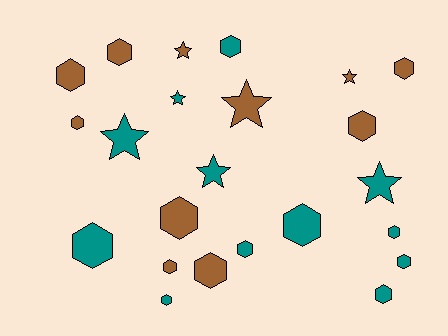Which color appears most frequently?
Teal, with 12 objects.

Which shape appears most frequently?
Hexagon, with 16 objects.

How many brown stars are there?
There are 3 brown stars.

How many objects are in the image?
There are 23 objects.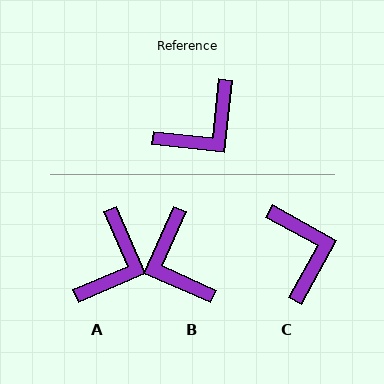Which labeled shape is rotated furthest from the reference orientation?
B, about 108 degrees away.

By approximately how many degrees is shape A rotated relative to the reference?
Approximately 29 degrees counter-clockwise.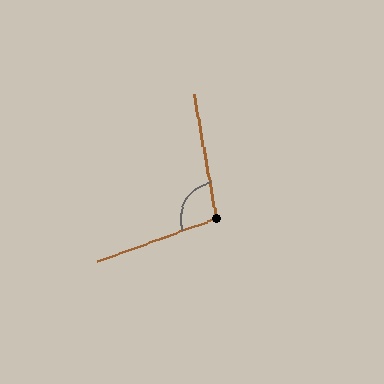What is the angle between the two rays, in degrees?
Approximately 99 degrees.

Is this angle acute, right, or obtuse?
It is obtuse.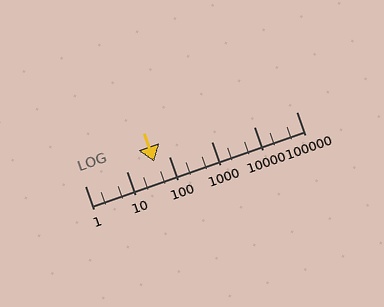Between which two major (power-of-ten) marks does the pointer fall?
The pointer is between 10 and 100.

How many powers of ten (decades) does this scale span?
The scale spans 5 decades, from 1 to 100000.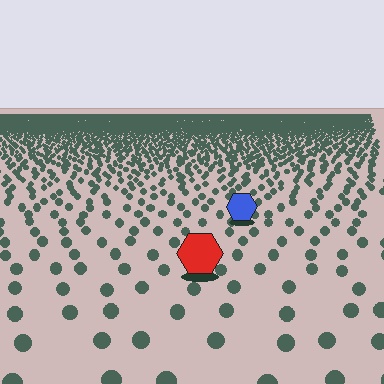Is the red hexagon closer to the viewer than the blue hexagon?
Yes. The red hexagon is closer — you can tell from the texture gradient: the ground texture is coarser near it.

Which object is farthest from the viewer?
The blue hexagon is farthest from the viewer. It appears smaller and the ground texture around it is denser.